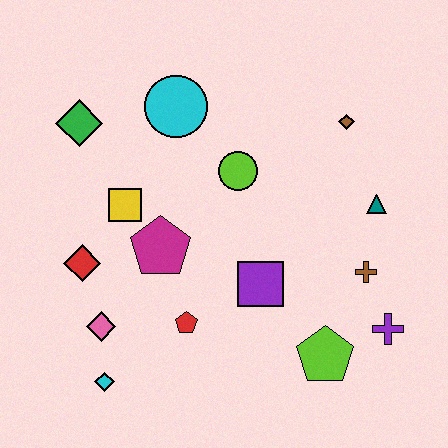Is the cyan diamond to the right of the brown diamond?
No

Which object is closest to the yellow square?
The magenta pentagon is closest to the yellow square.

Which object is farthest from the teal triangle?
The cyan diamond is farthest from the teal triangle.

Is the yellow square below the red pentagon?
No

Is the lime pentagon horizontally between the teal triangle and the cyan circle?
Yes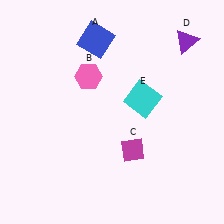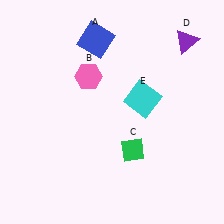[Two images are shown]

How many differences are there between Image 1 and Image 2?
There is 1 difference between the two images.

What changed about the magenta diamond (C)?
In Image 1, C is magenta. In Image 2, it changed to green.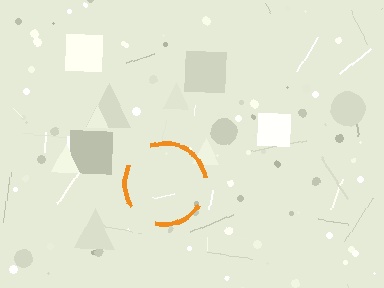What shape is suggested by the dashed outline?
The dashed outline suggests a circle.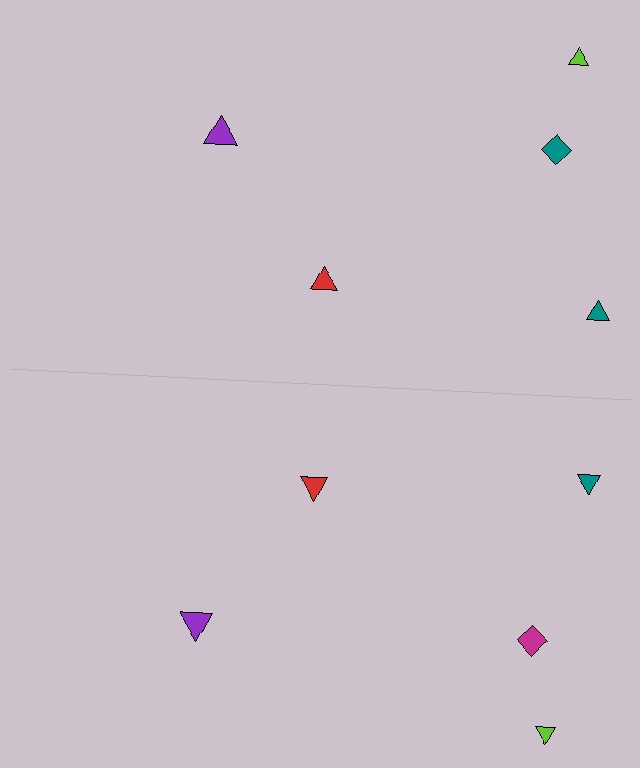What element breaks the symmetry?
The magenta diamond on the bottom side breaks the symmetry — its mirror counterpart is teal.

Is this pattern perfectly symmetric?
No, the pattern is not perfectly symmetric. The magenta diamond on the bottom side breaks the symmetry — its mirror counterpart is teal.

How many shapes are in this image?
There are 10 shapes in this image.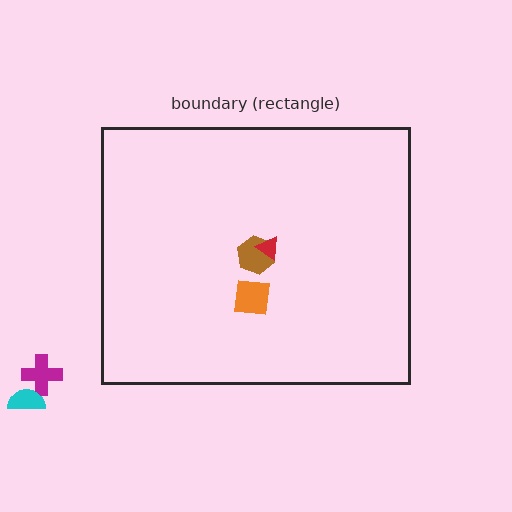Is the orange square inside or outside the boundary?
Inside.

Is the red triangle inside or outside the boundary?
Inside.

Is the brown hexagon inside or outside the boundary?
Inside.